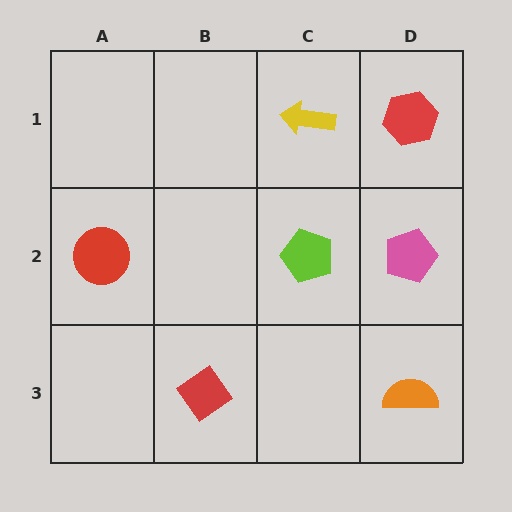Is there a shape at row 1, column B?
No, that cell is empty.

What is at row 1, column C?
A yellow arrow.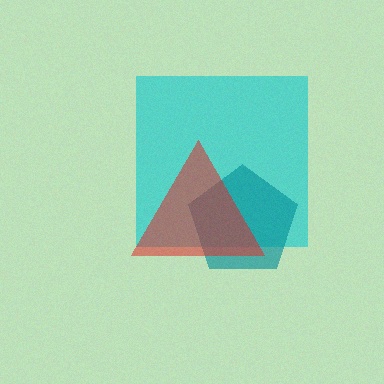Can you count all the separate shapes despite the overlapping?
Yes, there are 3 separate shapes.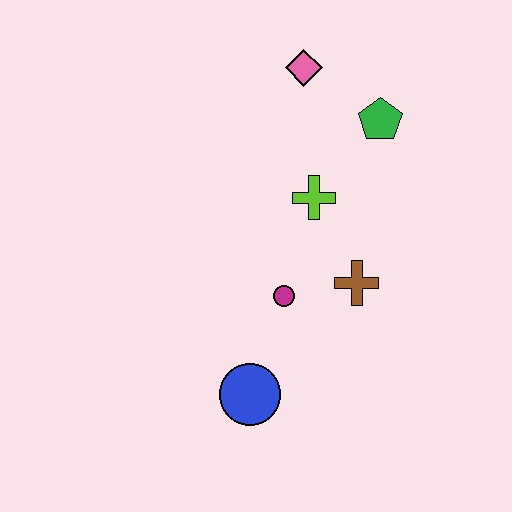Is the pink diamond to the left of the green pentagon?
Yes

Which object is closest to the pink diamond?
The green pentagon is closest to the pink diamond.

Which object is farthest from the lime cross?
The blue circle is farthest from the lime cross.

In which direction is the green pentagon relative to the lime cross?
The green pentagon is above the lime cross.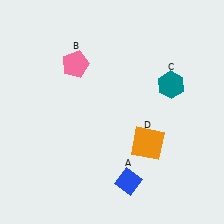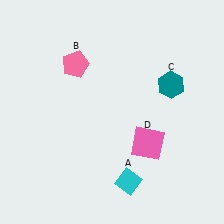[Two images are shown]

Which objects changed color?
A changed from blue to cyan. D changed from orange to pink.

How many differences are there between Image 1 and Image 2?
There are 2 differences between the two images.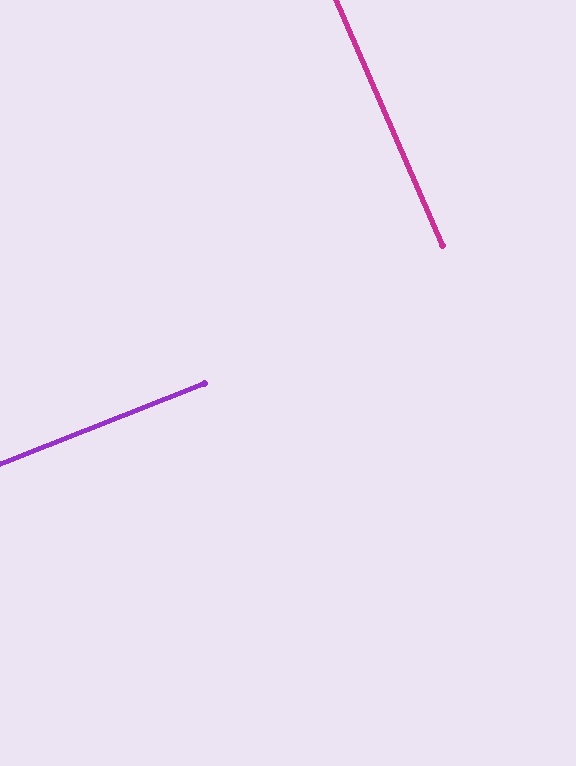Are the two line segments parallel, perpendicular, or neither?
Perpendicular — they meet at approximately 88°.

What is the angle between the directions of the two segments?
Approximately 88 degrees.